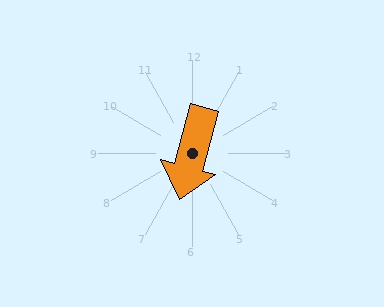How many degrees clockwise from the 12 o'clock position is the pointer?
Approximately 195 degrees.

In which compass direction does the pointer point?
South.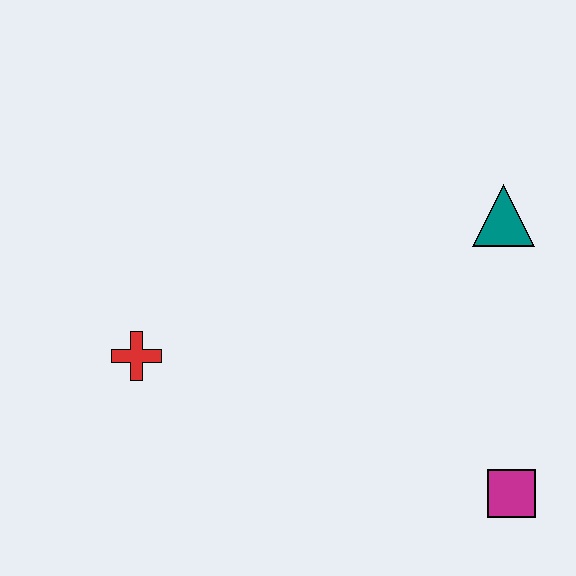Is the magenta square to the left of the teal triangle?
No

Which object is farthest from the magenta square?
The red cross is farthest from the magenta square.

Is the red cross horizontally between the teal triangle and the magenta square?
No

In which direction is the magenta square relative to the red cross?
The magenta square is to the right of the red cross.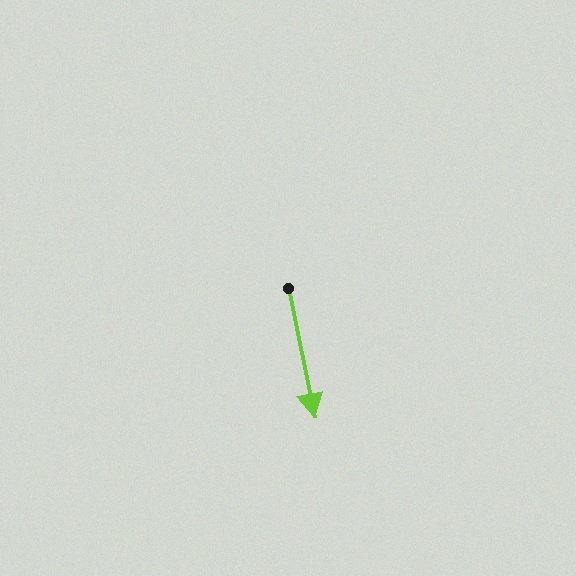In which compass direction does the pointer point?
South.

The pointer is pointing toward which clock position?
Roughly 6 o'clock.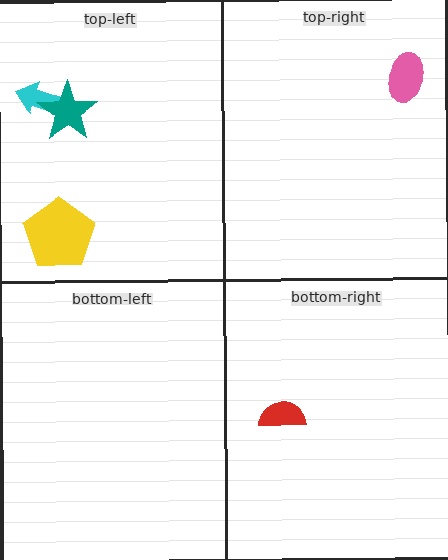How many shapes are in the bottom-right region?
1.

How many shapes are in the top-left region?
3.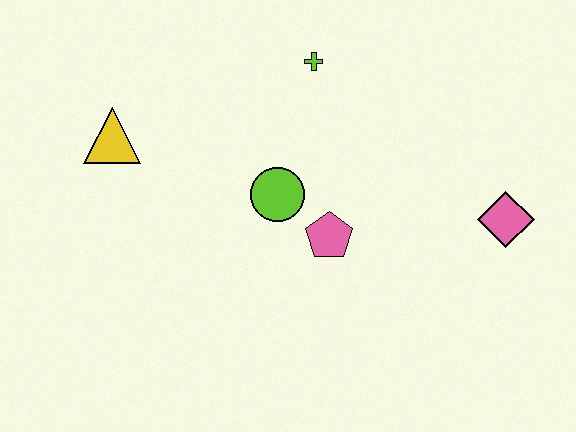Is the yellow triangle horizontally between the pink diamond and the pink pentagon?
No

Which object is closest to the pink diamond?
The pink pentagon is closest to the pink diamond.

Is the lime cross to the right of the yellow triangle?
Yes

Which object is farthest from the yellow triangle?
The pink diamond is farthest from the yellow triangle.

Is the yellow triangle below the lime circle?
No